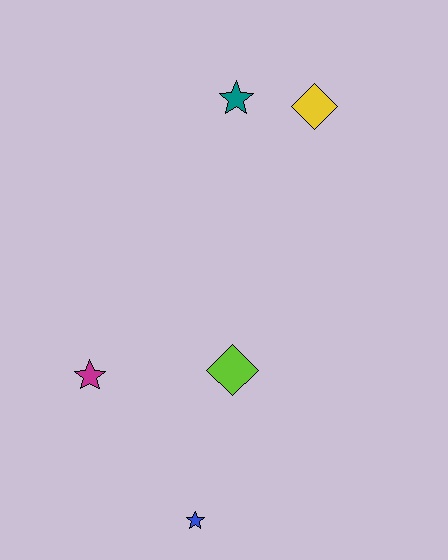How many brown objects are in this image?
There are no brown objects.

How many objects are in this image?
There are 5 objects.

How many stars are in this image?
There are 3 stars.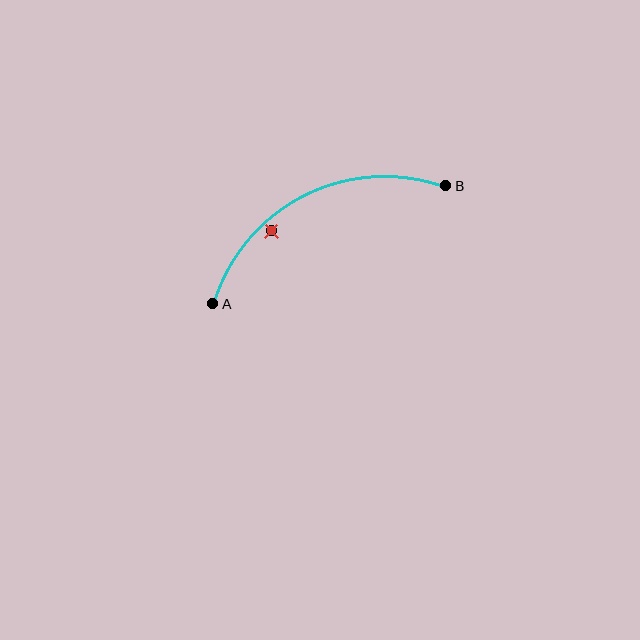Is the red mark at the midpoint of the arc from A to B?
No — the red mark does not lie on the arc at all. It sits slightly inside the curve.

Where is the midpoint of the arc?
The arc midpoint is the point on the curve farthest from the straight line joining A and B. It sits above that line.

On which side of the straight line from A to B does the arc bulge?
The arc bulges above the straight line connecting A and B.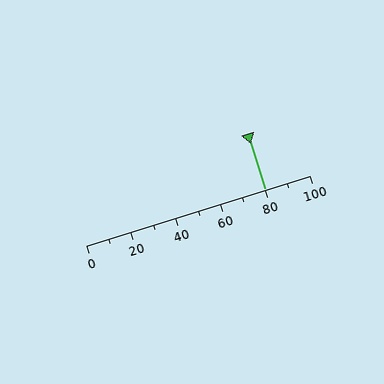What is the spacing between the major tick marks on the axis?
The major ticks are spaced 20 apart.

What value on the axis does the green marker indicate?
The marker indicates approximately 80.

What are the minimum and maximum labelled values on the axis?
The axis runs from 0 to 100.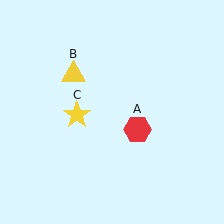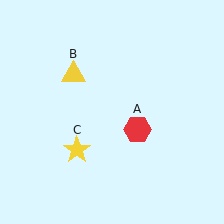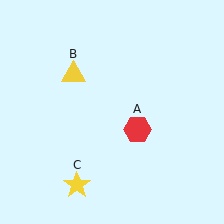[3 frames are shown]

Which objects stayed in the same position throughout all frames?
Red hexagon (object A) and yellow triangle (object B) remained stationary.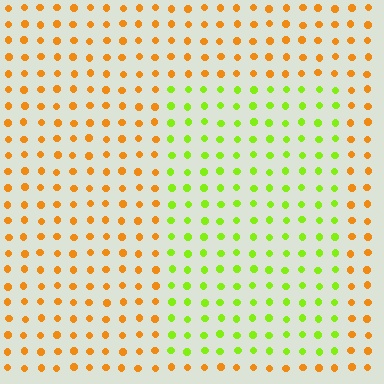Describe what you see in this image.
The image is filled with small orange elements in a uniform arrangement. A rectangle-shaped region is visible where the elements are tinted to a slightly different hue, forming a subtle color boundary.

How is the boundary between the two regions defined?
The boundary is defined purely by a slight shift in hue (about 57 degrees). Spacing, size, and orientation are identical on both sides.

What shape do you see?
I see a rectangle.